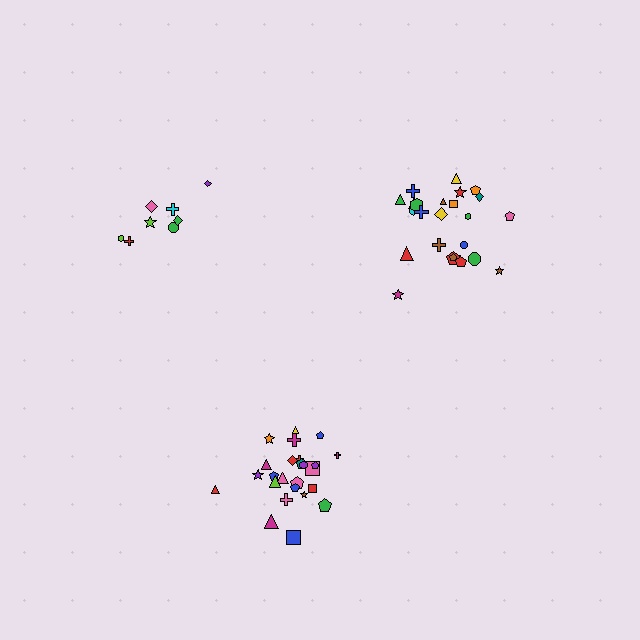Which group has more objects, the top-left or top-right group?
The top-right group.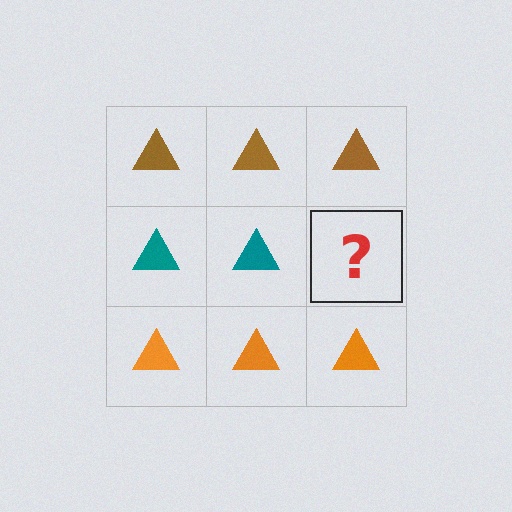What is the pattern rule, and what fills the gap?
The rule is that each row has a consistent color. The gap should be filled with a teal triangle.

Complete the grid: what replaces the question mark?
The question mark should be replaced with a teal triangle.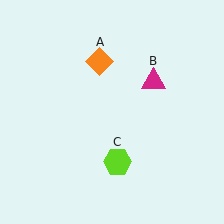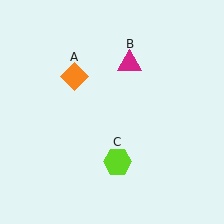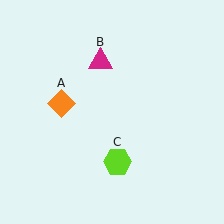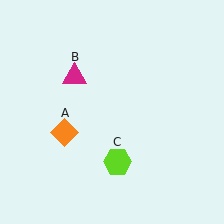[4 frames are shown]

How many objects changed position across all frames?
2 objects changed position: orange diamond (object A), magenta triangle (object B).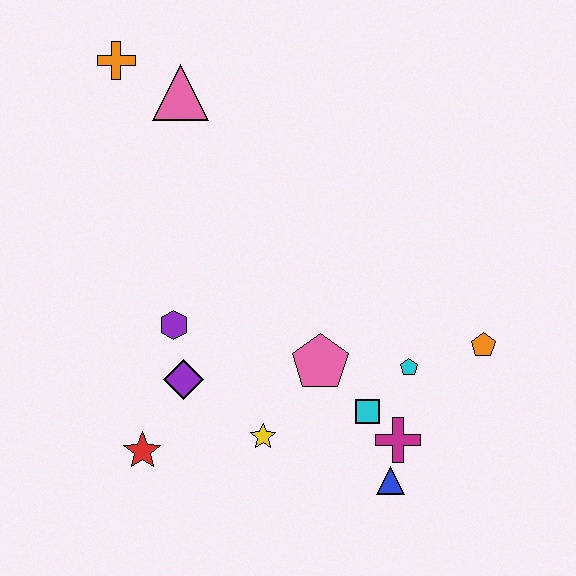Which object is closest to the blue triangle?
The magenta cross is closest to the blue triangle.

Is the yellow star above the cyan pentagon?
No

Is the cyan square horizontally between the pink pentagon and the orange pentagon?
Yes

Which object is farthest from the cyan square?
The orange cross is farthest from the cyan square.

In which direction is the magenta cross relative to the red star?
The magenta cross is to the right of the red star.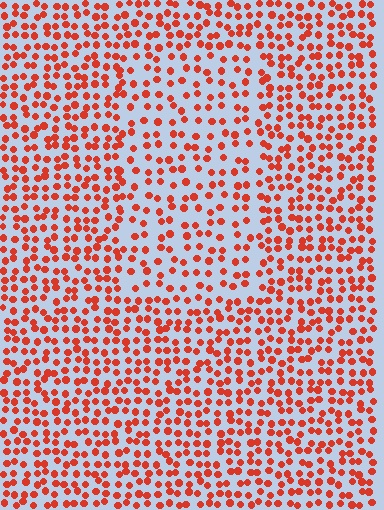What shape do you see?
I see a rectangle.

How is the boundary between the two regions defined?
The boundary is defined by a change in element density (approximately 1.6x ratio). All elements are the same color, size, and shape.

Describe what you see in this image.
The image contains small red elements arranged at two different densities. A rectangle-shaped region is visible where the elements are less densely packed than the surrounding area.